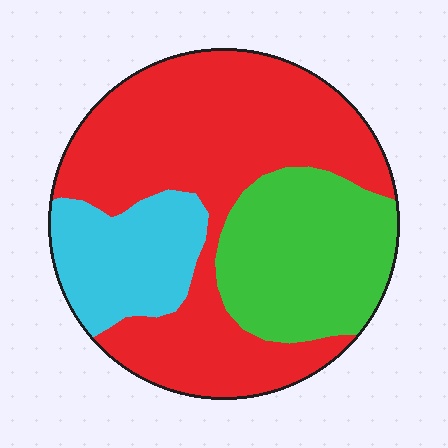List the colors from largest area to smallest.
From largest to smallest: red, green, cyan.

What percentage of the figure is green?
Green covers 27% of the figure.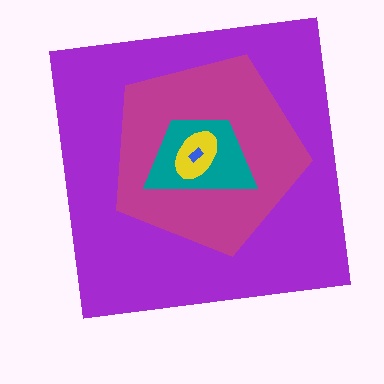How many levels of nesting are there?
5.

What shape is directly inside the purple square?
The magenta pentagon.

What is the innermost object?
The blue rectangle.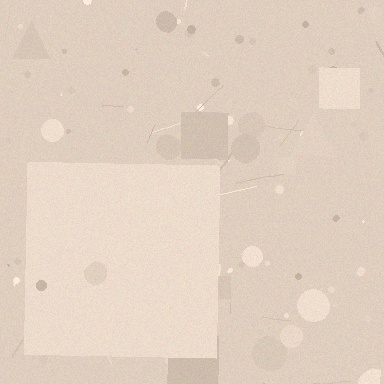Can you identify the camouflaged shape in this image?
The camouflaged shape is a square.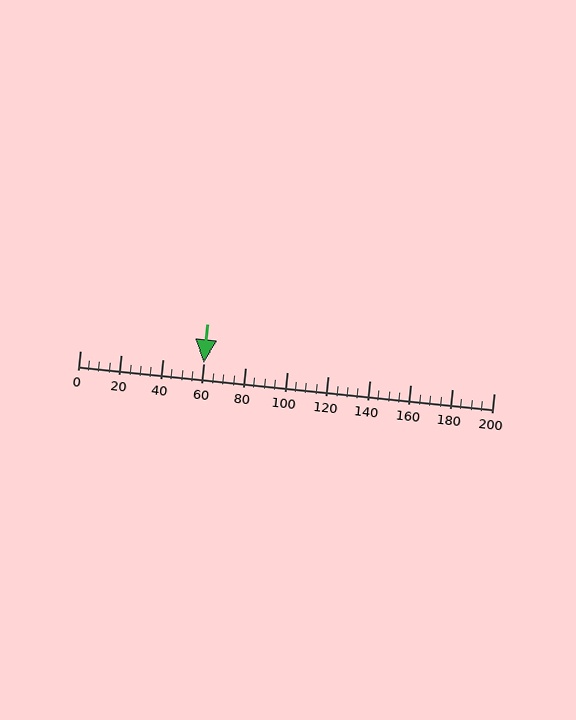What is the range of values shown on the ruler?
The ruler shows values from 0 to 200.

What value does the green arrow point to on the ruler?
The green arrow points to approximately 60.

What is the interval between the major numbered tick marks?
The major tick marks are spaced 20 units apart.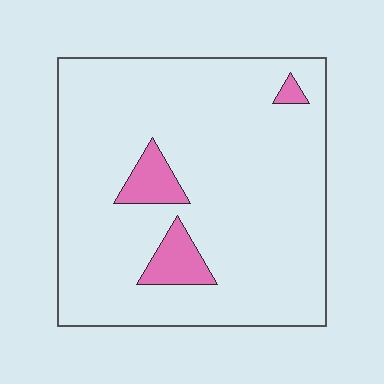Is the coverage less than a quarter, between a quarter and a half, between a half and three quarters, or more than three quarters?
Less than a quarter.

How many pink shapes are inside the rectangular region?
3.